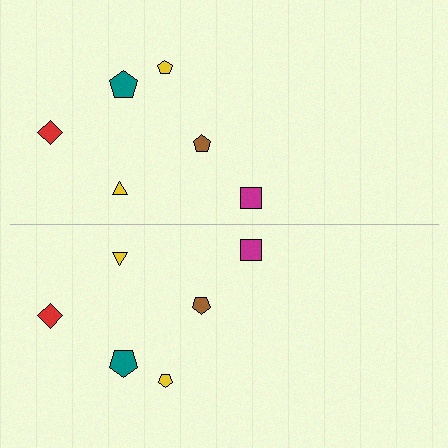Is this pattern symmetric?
Yes, this pattern has bilateral (reflection) symmetry.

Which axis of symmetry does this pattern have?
The pattern has a horizontal axis of symmetry running through the center of the image.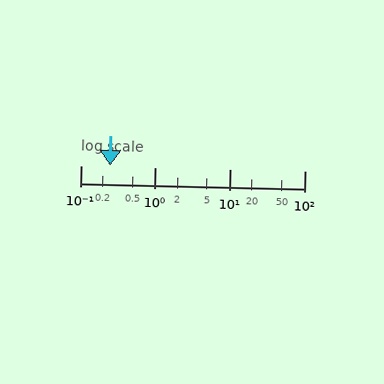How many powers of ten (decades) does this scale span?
The scale spans 3 decades, from 0.1 to 100.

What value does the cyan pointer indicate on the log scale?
The pointer indicates approximately 0.25.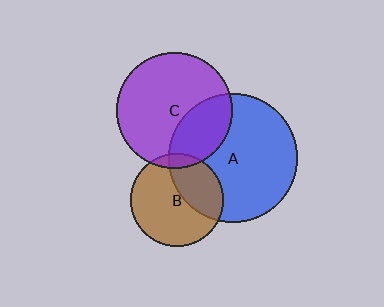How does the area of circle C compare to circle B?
Approximately 1.6 times.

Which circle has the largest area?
Circle A (blue).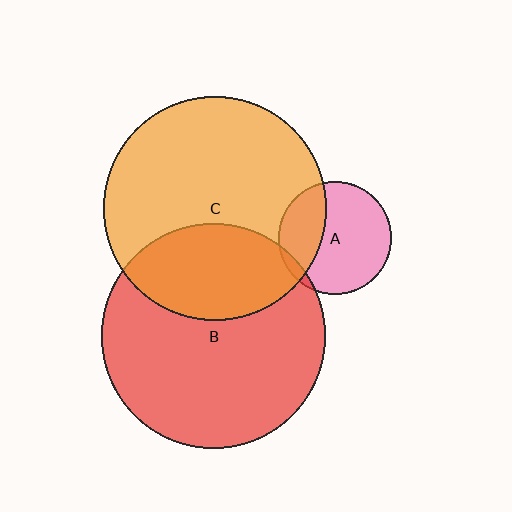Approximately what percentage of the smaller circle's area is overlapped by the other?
Approximately 30%.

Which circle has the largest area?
Circle B (red).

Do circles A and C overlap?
Yes.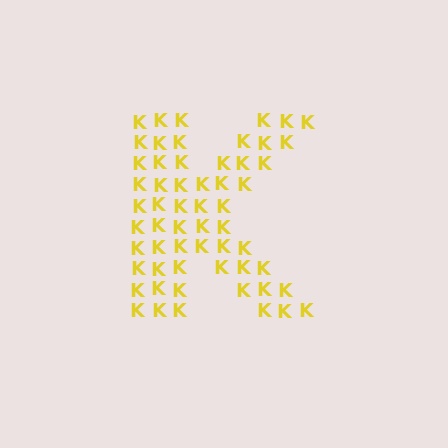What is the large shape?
The large shape is the letter K.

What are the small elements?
The small elements are letter K's.